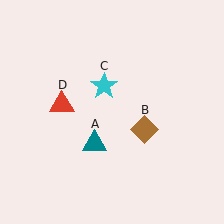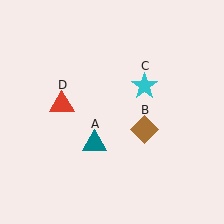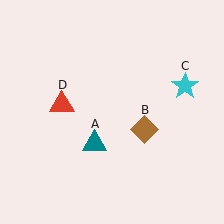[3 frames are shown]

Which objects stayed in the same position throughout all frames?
Teal triangle (object A) and brown diamond (object B) and red triangle (object D) remained stationary.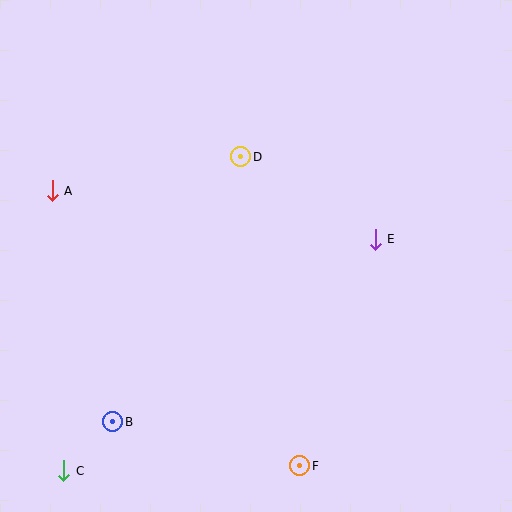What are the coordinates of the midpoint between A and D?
The midpoint between A and D is at (147, 174).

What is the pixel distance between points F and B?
The distance between F and B is 192 pixels.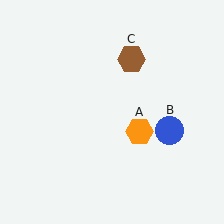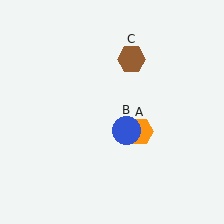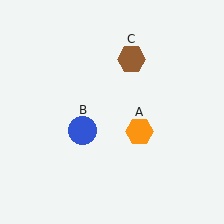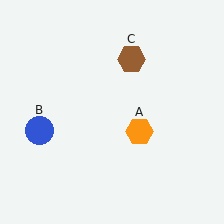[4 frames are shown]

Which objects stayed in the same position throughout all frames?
Orange hexagon (object A) and brown hexagon (object C) remained stationary.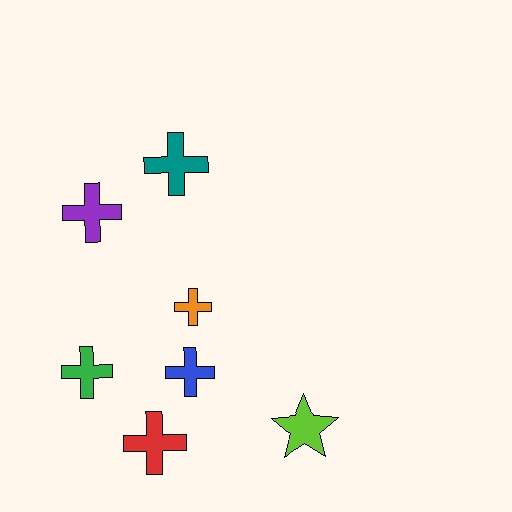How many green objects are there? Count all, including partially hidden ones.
There is 1 green object.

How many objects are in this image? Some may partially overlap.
There are 7 objects.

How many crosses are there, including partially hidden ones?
There are 6 crosses.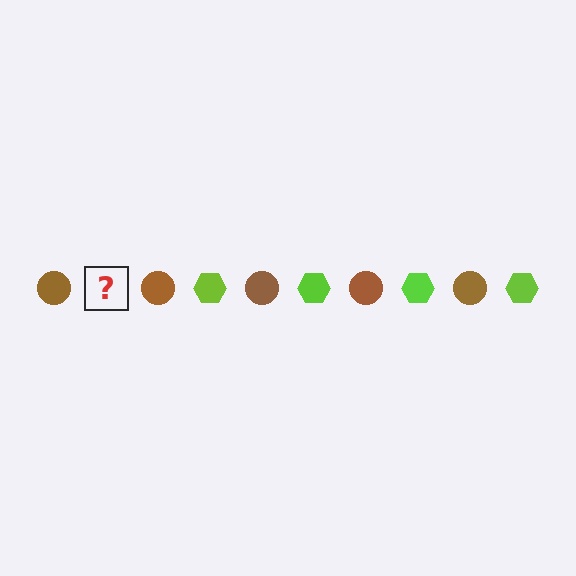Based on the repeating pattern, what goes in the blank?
The blank should be a lime hexagon.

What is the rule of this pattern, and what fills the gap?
The rule is that the pattern alternates between brown circle and lime hexagon. The gap should be filled with a lime hexagon.